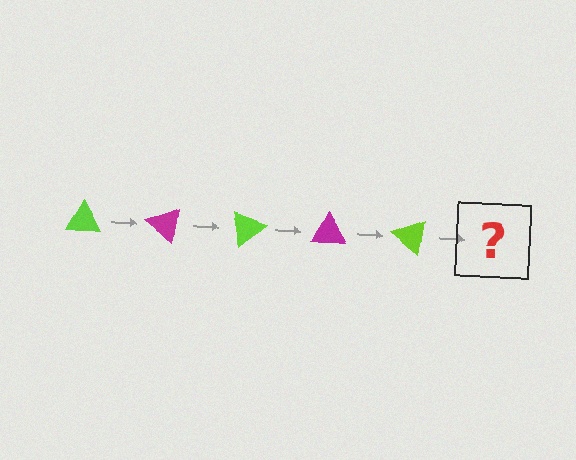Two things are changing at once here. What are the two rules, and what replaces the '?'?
The two rules are that it rotates 40 degrees each step and the color cycles through lime and magenta. The '?' should be a magenta triangle, rotated 200 degrees from the start.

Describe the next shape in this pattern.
It should be a magenta triangle, rotated 200 degrees from the start.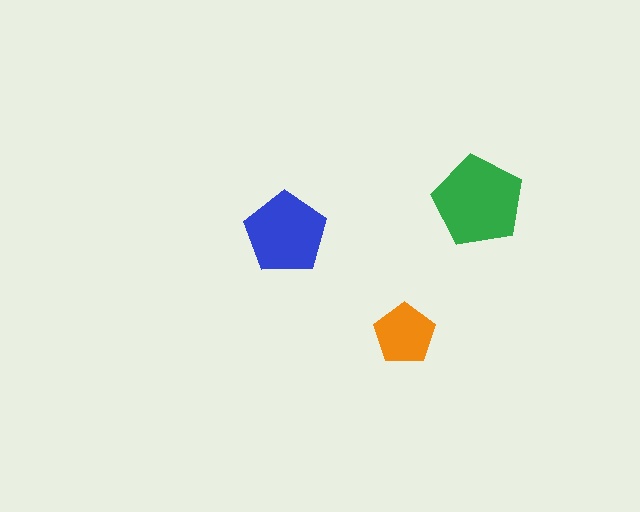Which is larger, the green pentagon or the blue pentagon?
The green one.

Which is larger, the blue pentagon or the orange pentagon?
The blue one.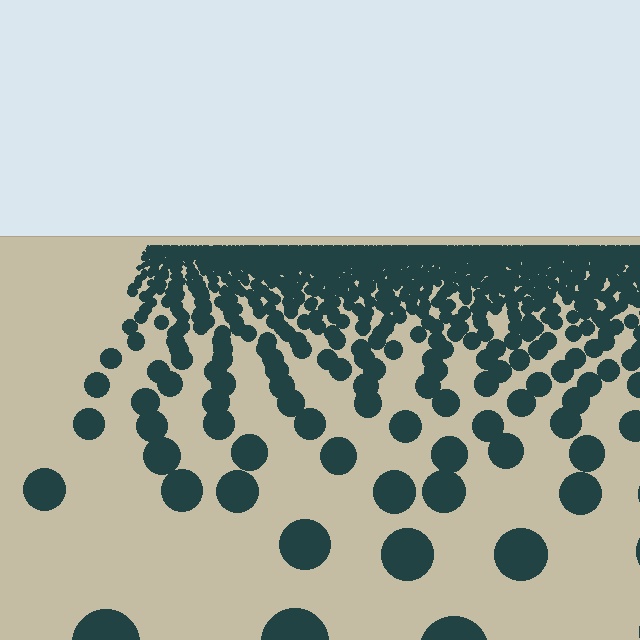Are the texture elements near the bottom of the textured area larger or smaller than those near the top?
Larger. Near the bottom, elements are closer to the viewer and appear at a bigger on-screen size.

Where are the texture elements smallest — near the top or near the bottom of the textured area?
Near the top.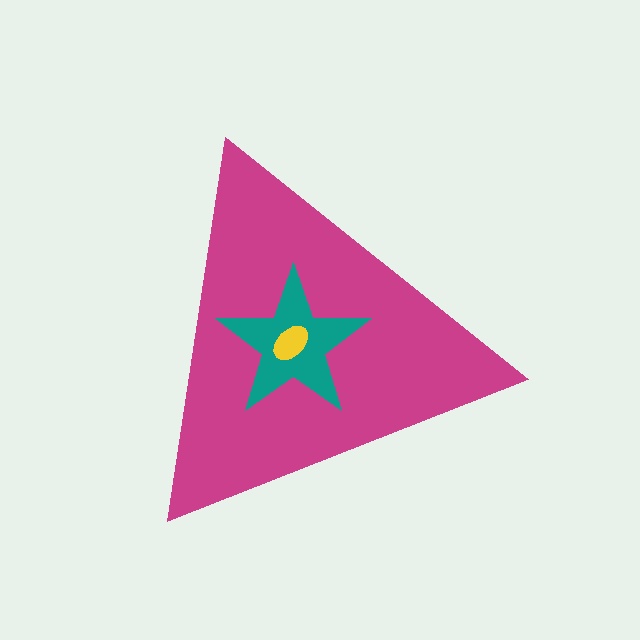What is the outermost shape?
The magenta triangle.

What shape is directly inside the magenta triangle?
The teal star.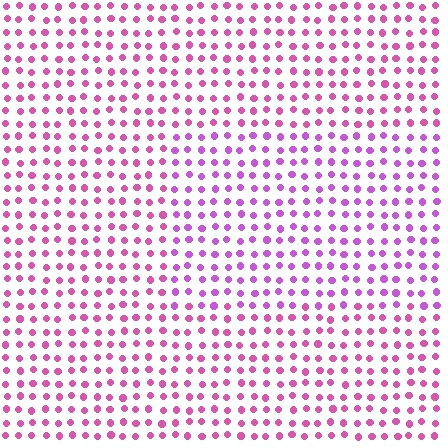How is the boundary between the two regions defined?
The boundary is defined purely by a slight shift in hue (about 27 degrees). Spacing, size, and orientation are identical on both sides.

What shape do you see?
I see a rectangle.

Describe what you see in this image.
The image is filled with small pink elements in a uniform arrangement. A rectangle-shaped region is visible where the elements are tinted to a slightly different hue, forming a subtle color boundary.